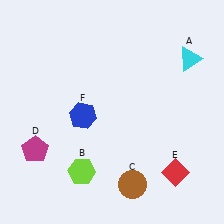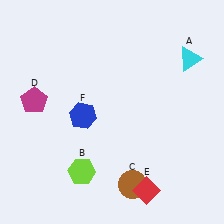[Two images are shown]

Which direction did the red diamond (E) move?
The red diamond (E) moved left.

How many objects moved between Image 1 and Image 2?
2 objects moved between the two images.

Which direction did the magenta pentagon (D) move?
The magenta pentagon (D) moved up.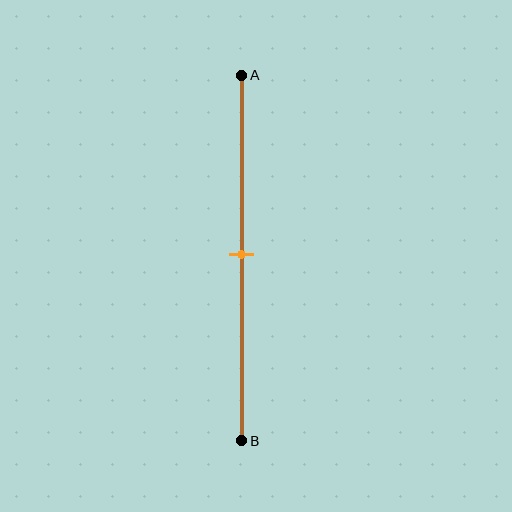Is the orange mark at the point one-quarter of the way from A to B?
No, the mark is at about 50% from A, not at the 25% one-quarter point.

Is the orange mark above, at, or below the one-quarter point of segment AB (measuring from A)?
The orange mark is below the one-quarter point of segment AB.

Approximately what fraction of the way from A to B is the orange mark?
The orange mark is approximately 50% of the way from A to B.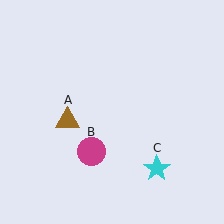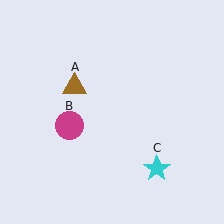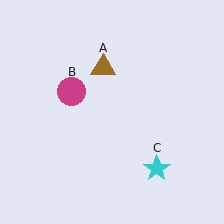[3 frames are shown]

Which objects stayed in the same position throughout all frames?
Cyan star (object C) remained stationary.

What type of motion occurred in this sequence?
The brown triangle (object A), magenta circle (object B) rotated clockwise around the center of the scene.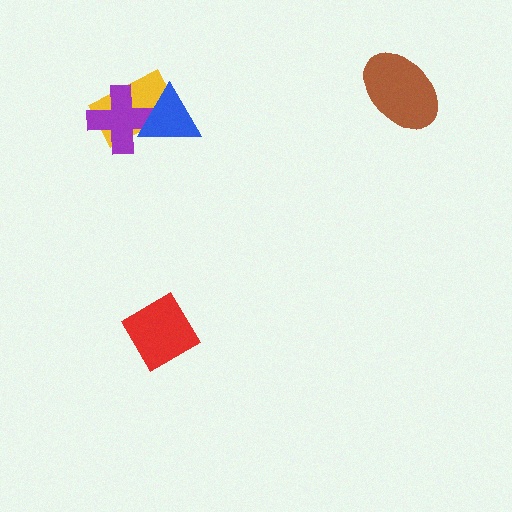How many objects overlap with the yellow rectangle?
2 objects overlap with the yellow rectangle.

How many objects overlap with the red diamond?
0 objects overlap with the red diamond.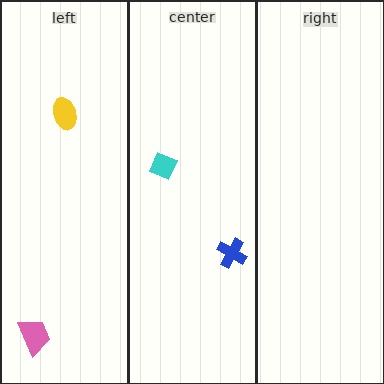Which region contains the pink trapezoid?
The left region.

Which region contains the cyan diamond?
The center region.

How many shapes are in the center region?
2.